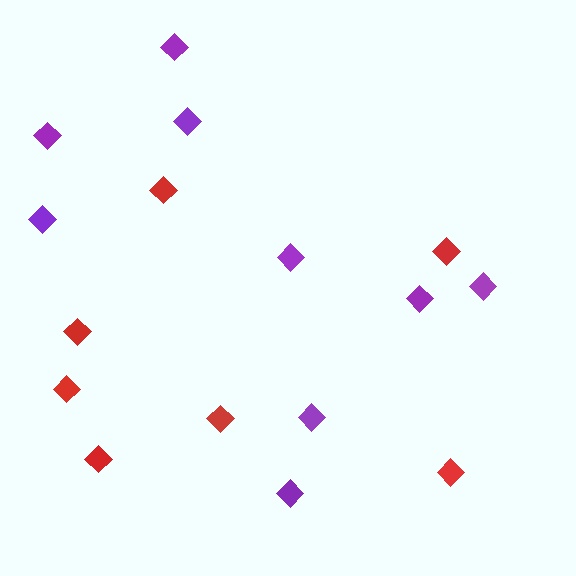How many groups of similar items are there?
There are 2 groups: one group of purple diamonds (9) and one group of red diamonds (7).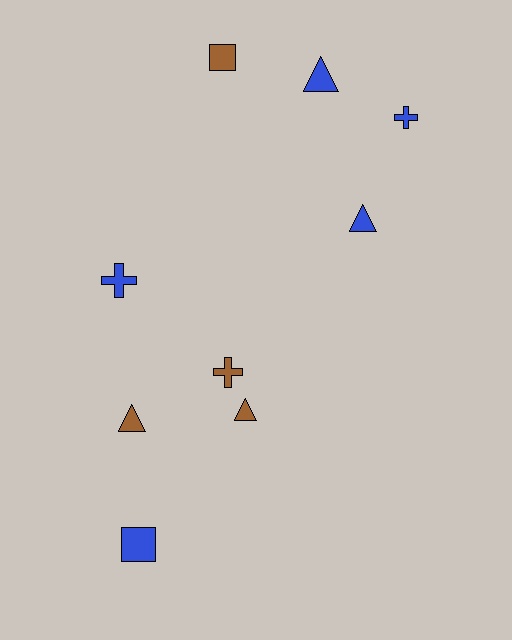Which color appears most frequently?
Blue, with 5 objects.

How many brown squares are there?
There is 1 brown square.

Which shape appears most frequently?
Triangle, with 4 objects.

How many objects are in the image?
There are 9 objects.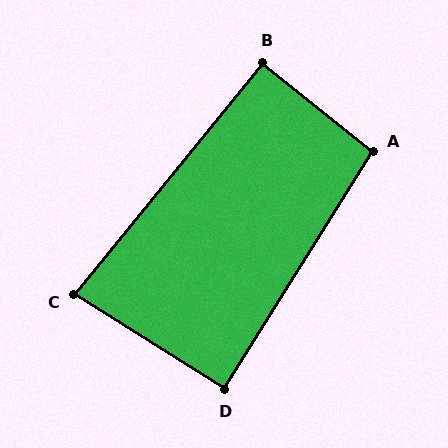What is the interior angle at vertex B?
Approximately 90 degrees (approximately right).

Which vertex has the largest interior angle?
A, at approximately 97 degrees.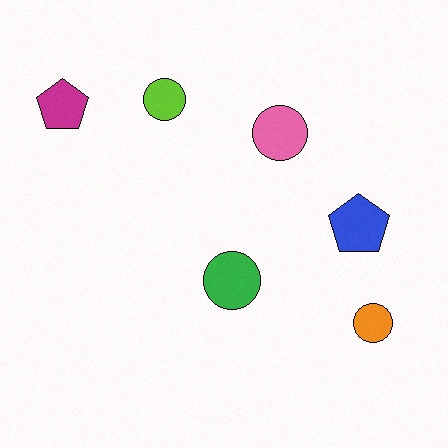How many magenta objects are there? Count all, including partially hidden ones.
There is 1 magenta object.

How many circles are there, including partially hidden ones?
There are 4 circles.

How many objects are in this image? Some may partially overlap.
There are 6 objects.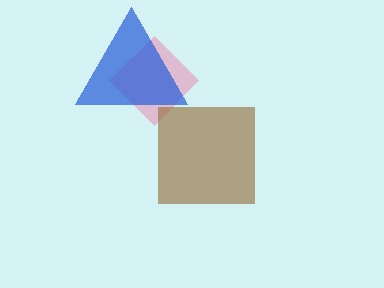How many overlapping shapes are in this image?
There are 3 overlapping shapes in the image.